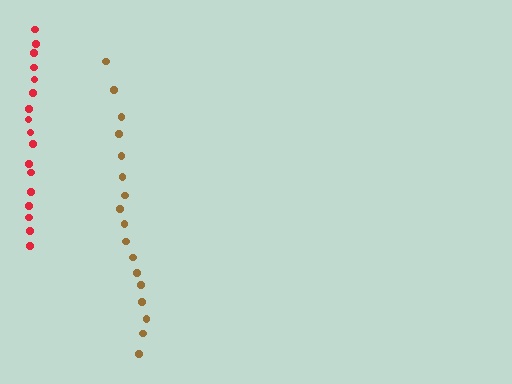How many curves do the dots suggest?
There are 2 distinct paths.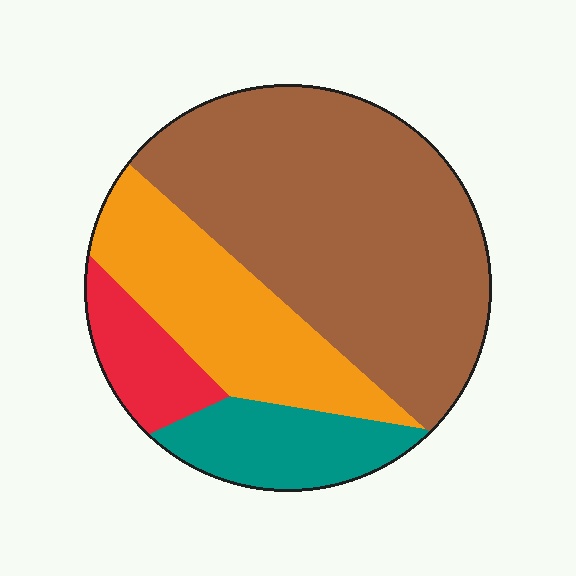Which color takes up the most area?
Brown, at roughly 55%.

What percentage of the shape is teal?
Teal covers roughly 15% of the shape.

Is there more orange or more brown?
Brown.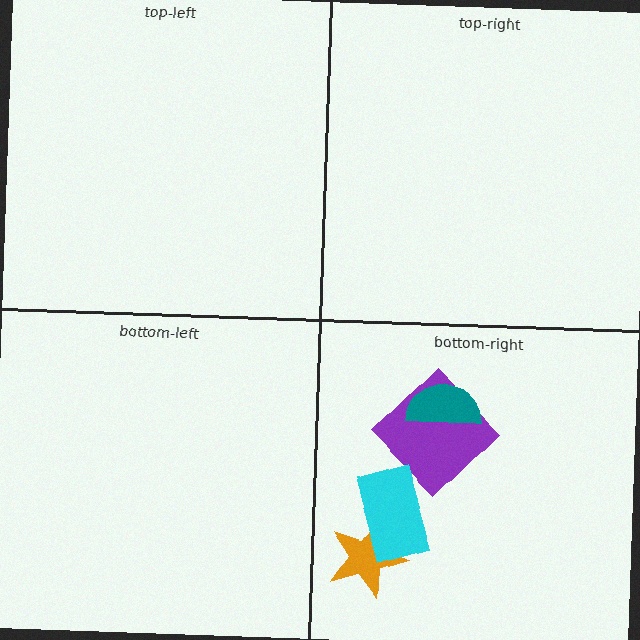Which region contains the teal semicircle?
The bottom-right region.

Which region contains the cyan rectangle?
The bottom-right region.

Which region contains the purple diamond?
The bottom-right region.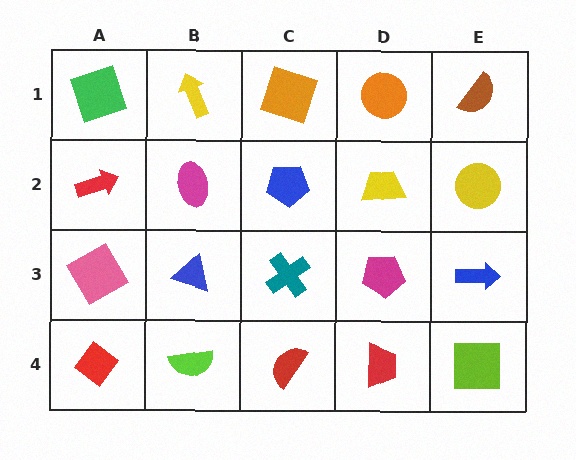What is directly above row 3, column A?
A red arrow.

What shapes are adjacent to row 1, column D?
A yellow trapezoid (row 2, column D), an orange square (row 1, column C), a brown semicircle (row 1, column E).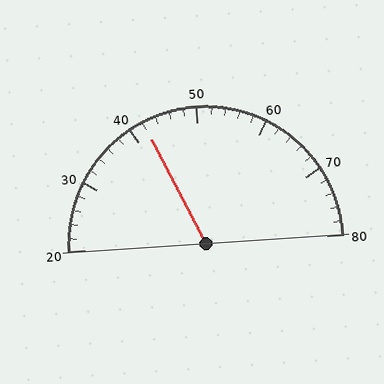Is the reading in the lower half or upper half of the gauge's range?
The reading is in the lower half of the range (20 to 80).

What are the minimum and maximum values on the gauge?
The gauge ranges from 20 to 80.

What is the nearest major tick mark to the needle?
The nearest major tick mark is 40.